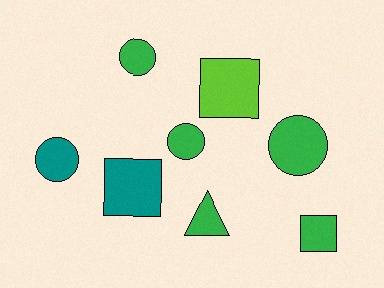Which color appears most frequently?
Green, with 5 objects.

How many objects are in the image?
There are 8 objects.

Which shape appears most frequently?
Circle, with 4 objects.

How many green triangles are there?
There is 1 green triangle.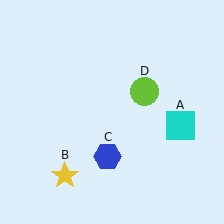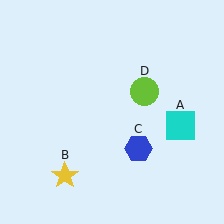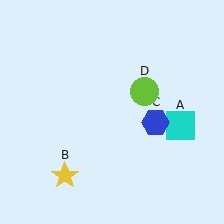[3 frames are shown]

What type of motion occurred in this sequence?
The blue hexagon (object C) rotated counterclockwise around the center of the scene.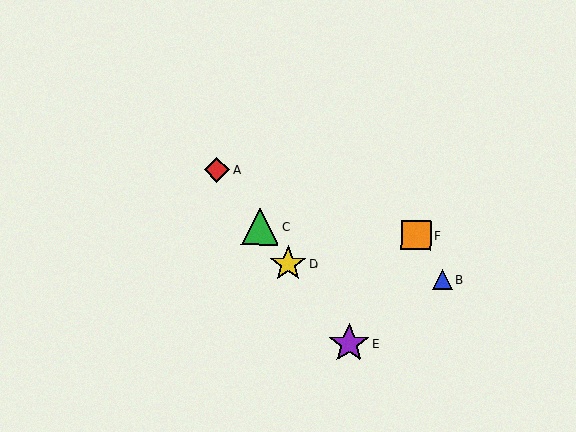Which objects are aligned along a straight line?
Objects A, C, D, E are aligned along a straight line.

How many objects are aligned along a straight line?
4 objects (A, C, D, E) are aligned along a straight line.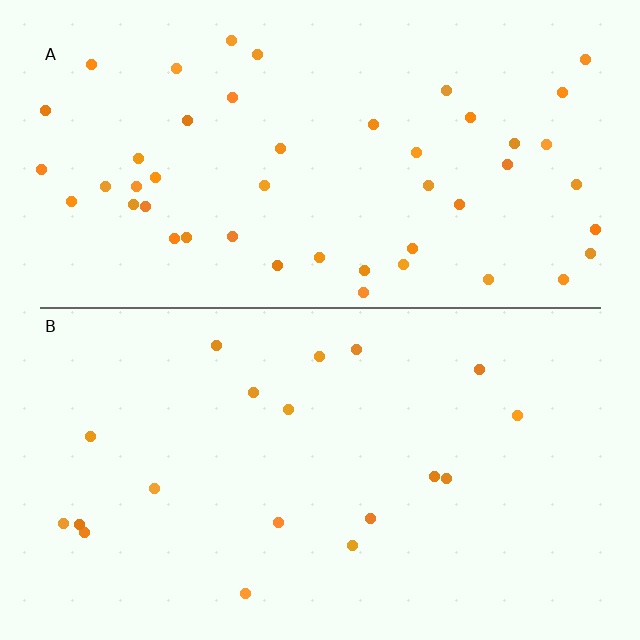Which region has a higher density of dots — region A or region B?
A (the top).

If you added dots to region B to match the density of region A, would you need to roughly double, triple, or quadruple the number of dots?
Approximately triple.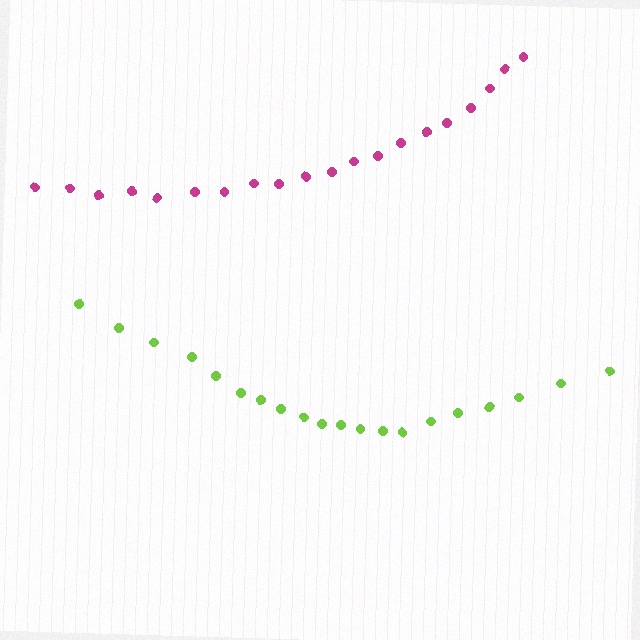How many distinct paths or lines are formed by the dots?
There are 2 distinct paths.